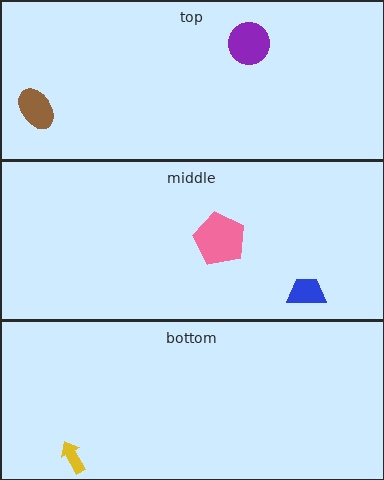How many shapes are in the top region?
2.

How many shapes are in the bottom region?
1.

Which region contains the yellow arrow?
The bottom region.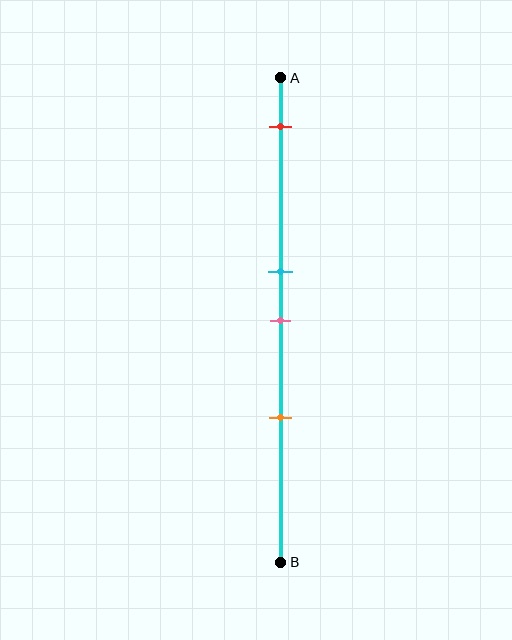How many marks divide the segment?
There are 4 marks dividing the segment.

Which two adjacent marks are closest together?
The cyan and pink marks are the closest adjacent pair.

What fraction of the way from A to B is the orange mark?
The orange mark is approximately 70% (0.7) of the way from A to B.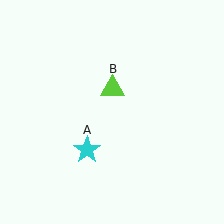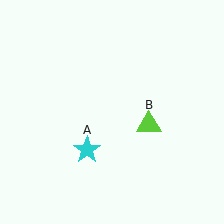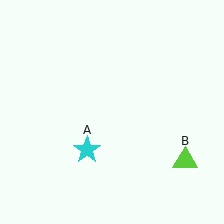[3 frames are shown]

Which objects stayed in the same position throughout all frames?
Cyan star (object A) remained stationary.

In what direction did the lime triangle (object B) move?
The lime triangle (object B) moved down and to the right.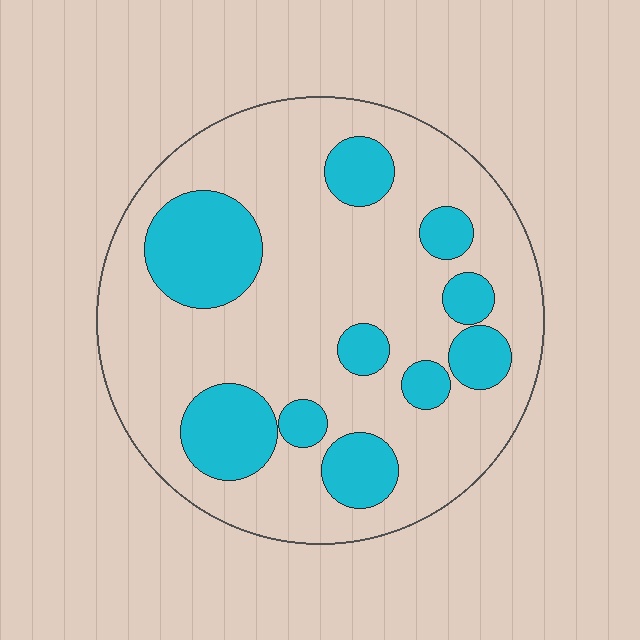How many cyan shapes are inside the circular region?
10.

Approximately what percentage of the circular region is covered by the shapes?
Approximately 25%.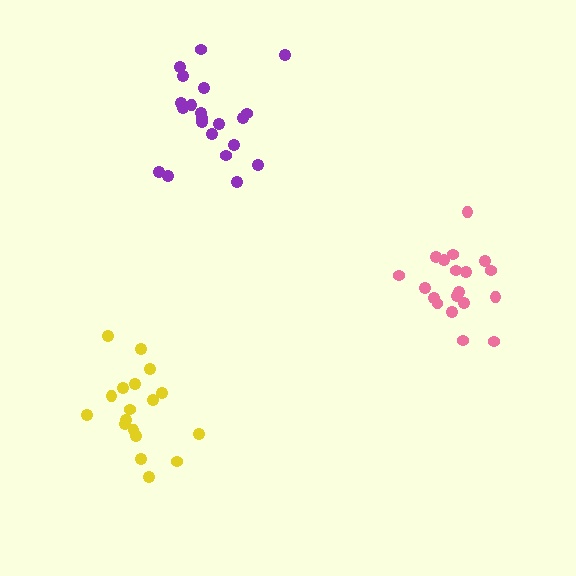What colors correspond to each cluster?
The clusters are colored: yellow, pink, purple.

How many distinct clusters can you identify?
There are 3 distinct clusters.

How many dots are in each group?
Group 1: 18 dots, Group 2: 19 dots, Group 3: 21 dots (58 total).